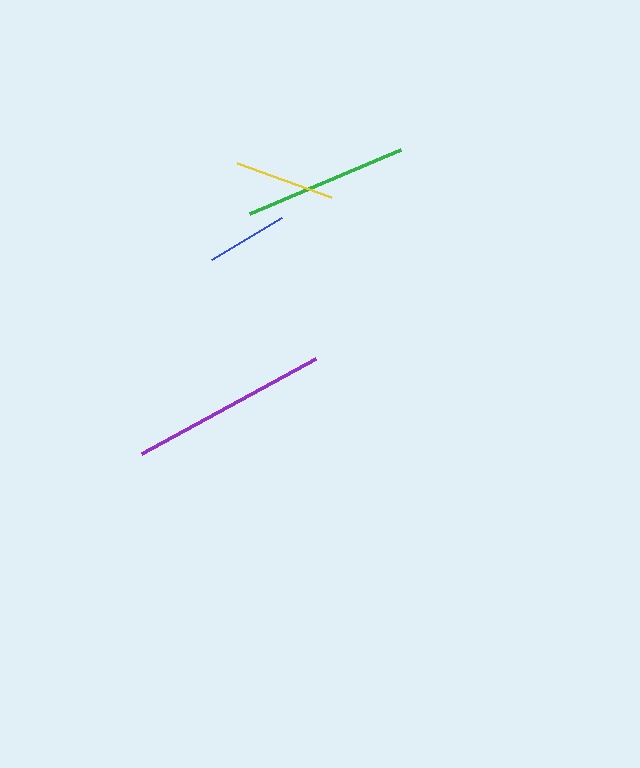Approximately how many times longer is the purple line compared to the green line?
The purple line is approximately 1.2 times the length of the green line.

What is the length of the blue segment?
The blue segment is approximately 82 pixels long.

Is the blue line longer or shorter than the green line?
The green line is longer than the blue line.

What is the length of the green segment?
The green segment is approximately 164 pixels long.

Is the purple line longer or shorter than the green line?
The purple line is longer than the green line.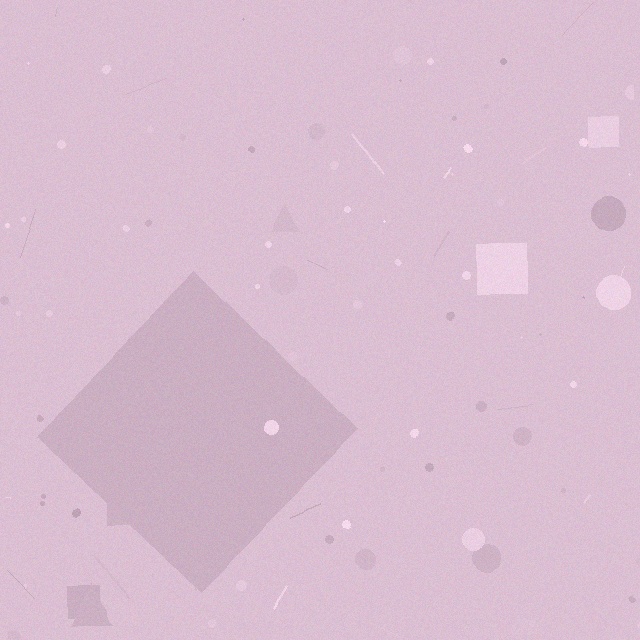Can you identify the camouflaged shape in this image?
The camouflaged shape is a diamond.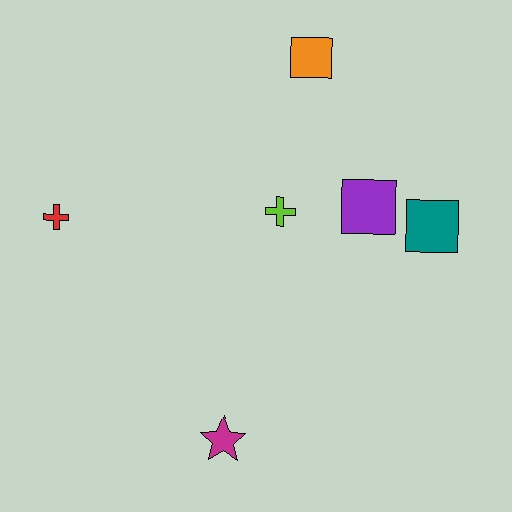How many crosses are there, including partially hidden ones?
There are 2 crosses.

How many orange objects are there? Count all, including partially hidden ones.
There is 1 orange object.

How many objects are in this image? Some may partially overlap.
There are 6 objects.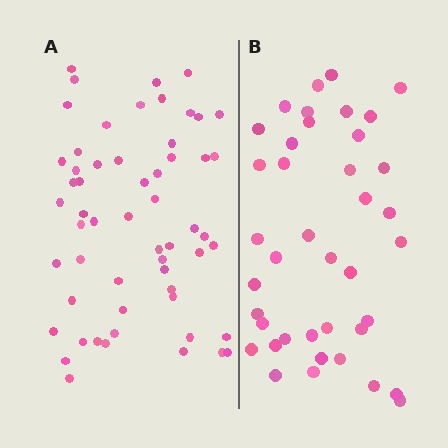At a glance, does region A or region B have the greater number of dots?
Region A (the left region) has more dots.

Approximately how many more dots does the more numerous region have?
Region A has approximately 15 more dots than region B.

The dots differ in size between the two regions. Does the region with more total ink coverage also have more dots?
No. Region B has more total ink coverage because its dots are larger, but region A actually contains more individual dots. Total area can be misleading — the number of items is what matters here.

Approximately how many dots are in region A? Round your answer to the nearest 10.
About 60 dots. (The exact count is 57, which rounds to 60.)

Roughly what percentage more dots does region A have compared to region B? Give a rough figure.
About 40% more.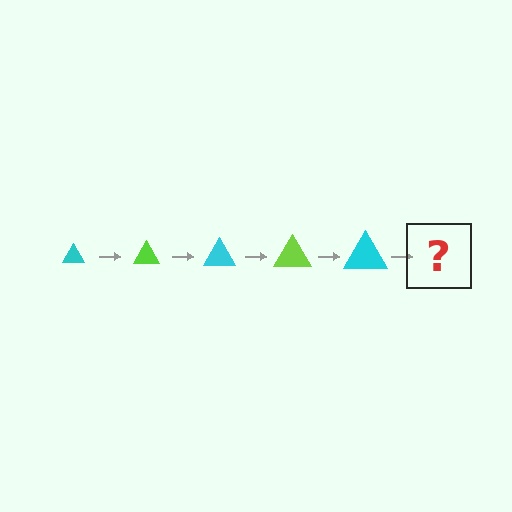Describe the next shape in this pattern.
It should be a lime triangle, larger than the previous one.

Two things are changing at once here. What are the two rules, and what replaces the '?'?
The two rules are that the triangle grows larger each step and the color cycles through cyan and lime. The '?' should be a lime triangle, larger than the previous one.